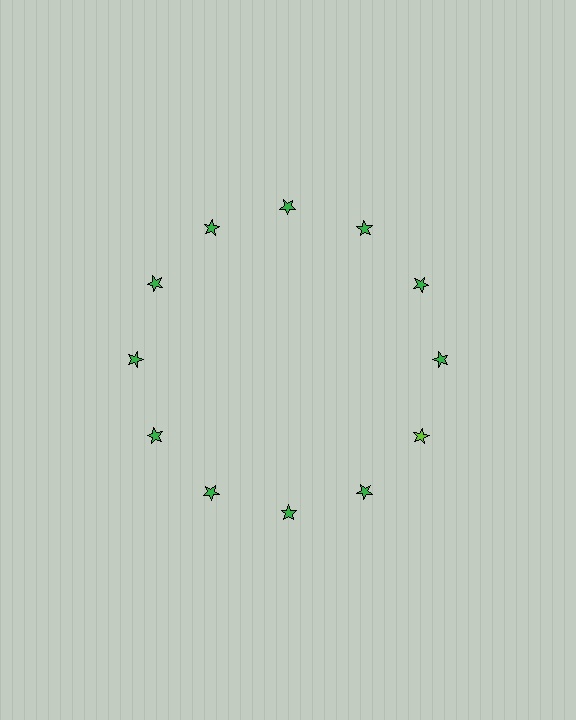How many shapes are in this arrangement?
There are 12 shapes arranged in a ring pattern.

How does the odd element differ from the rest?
It has a different color: lime instead of green.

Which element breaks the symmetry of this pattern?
The lime star at roughly the 4 o'clock position breaks the symmetry. All other shapes are green stars.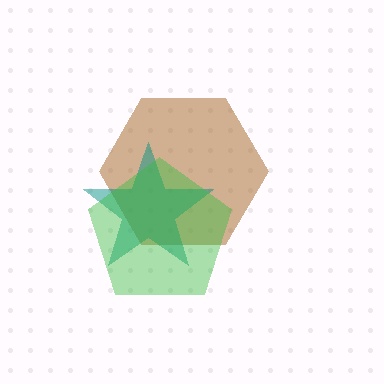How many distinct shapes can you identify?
There are 3 distinct shapes: a brown hexagon, a teal star, a green pentagon.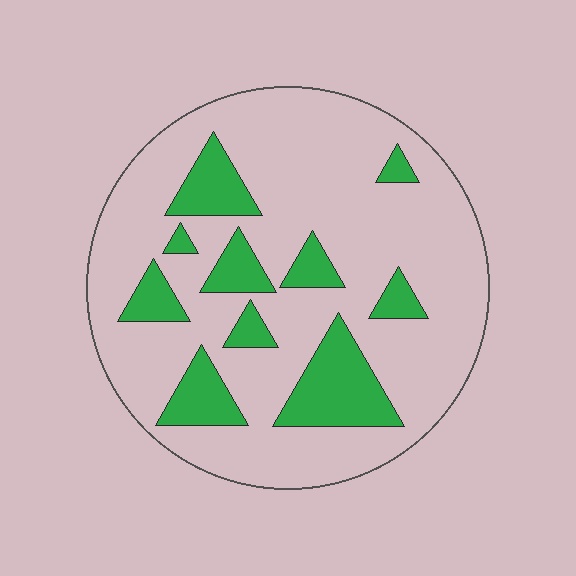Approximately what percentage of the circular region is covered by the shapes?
Approximately 20%.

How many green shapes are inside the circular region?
10.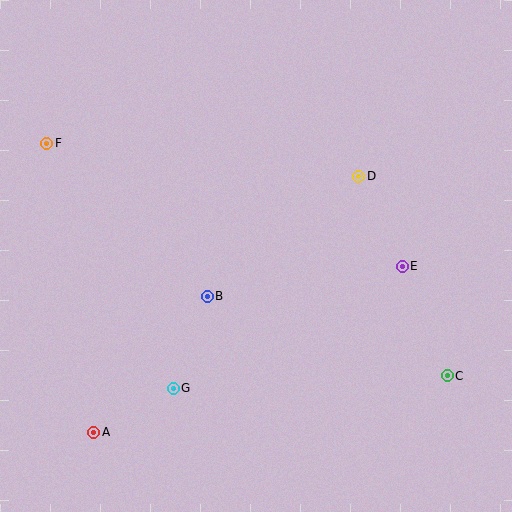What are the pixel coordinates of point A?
Point A is at (94, 432).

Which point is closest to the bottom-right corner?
Point C is closest to the bottom-right corner.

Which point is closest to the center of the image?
Point B at (207, 296) is closest to the center.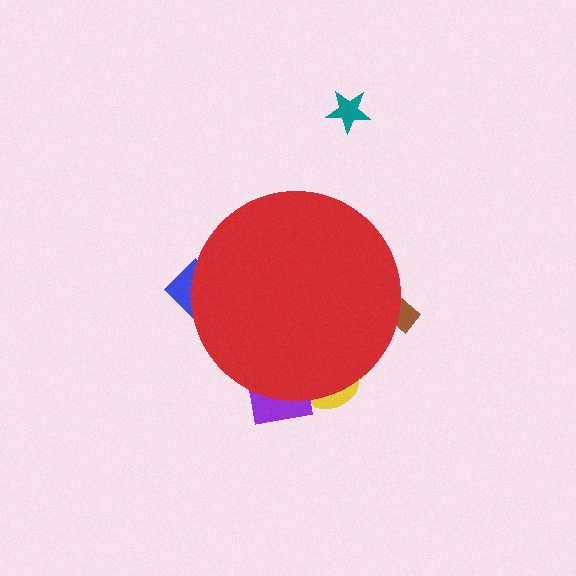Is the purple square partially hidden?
Yes, the purple square is partially hidden behind the red circle.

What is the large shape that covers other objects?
A red circle.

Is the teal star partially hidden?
No, the teal star is fully visible.